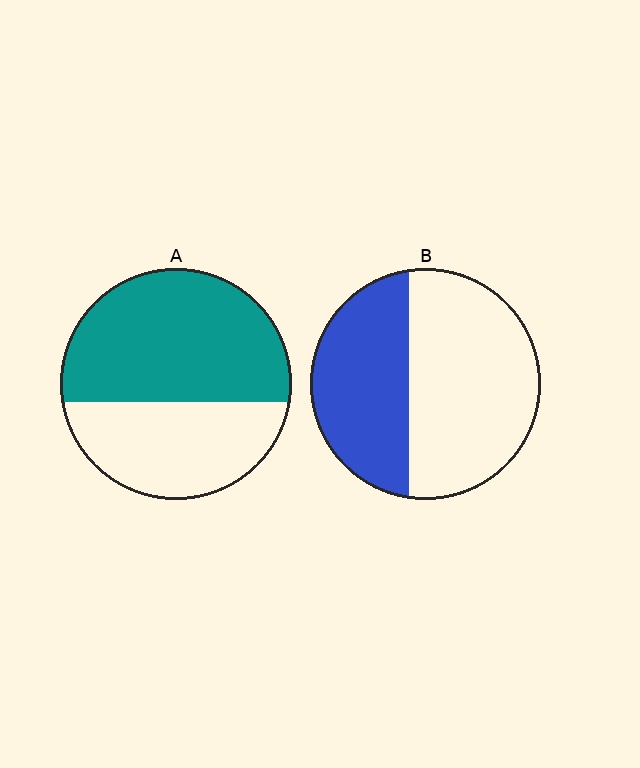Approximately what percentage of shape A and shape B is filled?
A is approximately 60% and B is approximately 40%.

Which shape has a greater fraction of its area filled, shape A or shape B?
Shape A.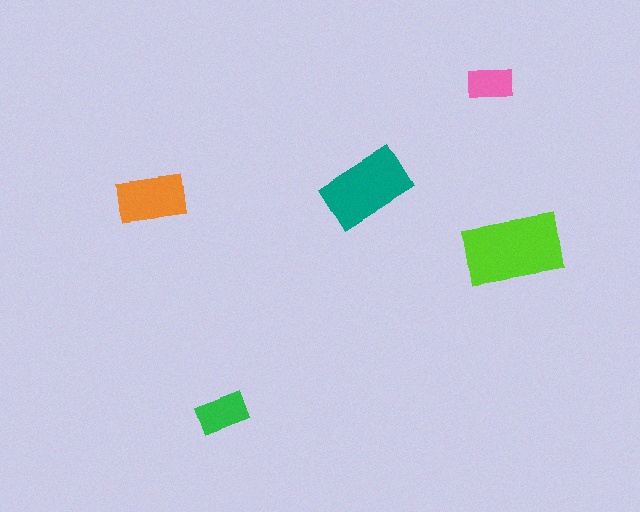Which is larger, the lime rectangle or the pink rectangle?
The lime one.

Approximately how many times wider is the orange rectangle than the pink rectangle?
About 1.5 times wider.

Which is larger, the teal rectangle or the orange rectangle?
The teal one.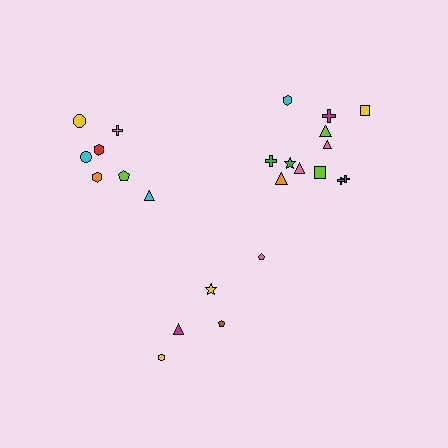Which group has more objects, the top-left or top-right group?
The top-right group.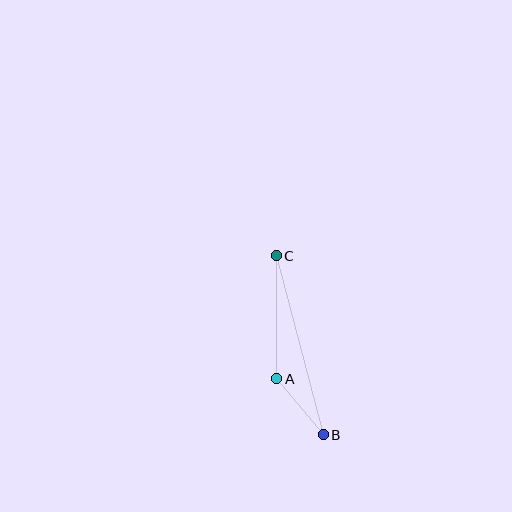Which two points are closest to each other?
Points A and B are closest to each other.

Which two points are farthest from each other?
Points B and C are farthest from each other.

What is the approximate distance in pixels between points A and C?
The distance between A and C is approximately 123 pixels.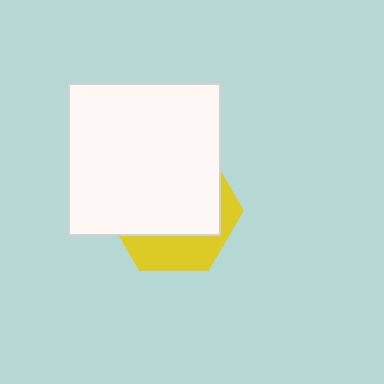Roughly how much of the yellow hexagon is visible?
A small part of it is visible (roughly 32%).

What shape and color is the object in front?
The object in front is a white square.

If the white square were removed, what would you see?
You would see the complete yellow hexagon.